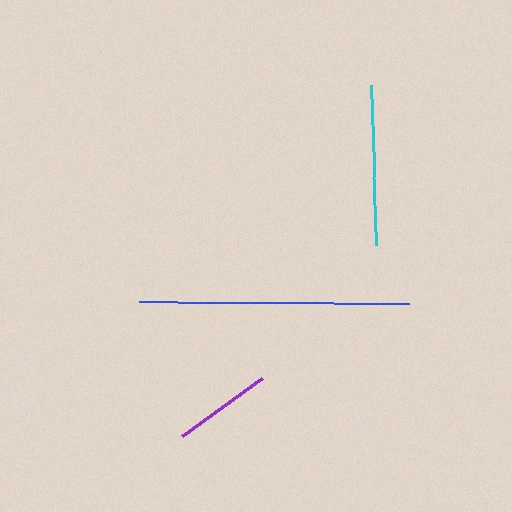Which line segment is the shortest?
The purple line is the shortest at approximately 99 pixels.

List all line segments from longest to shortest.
From longest to shortest: blue, cyan, purple.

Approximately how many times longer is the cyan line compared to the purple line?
The cyan line is approximately 1.6 times the length of the purple line.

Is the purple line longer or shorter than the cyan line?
The cyan line is longer than the purple line.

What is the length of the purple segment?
The purple segment is approximately 99 pixels long.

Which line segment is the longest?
The blue line is the longest at approximately 271 pixels.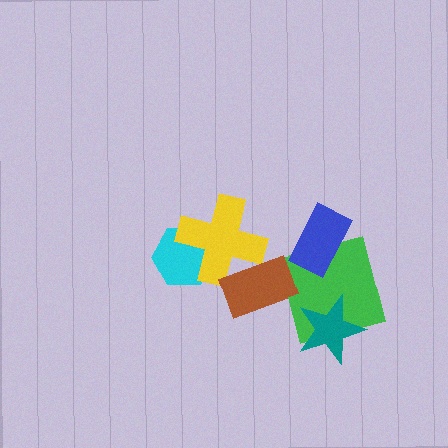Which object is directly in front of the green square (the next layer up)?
The teal star is directly in front of the green square.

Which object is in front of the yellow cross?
The brown rectangle is in front of the yellow cross.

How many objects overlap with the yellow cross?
2 objects overlap with the yellow cross.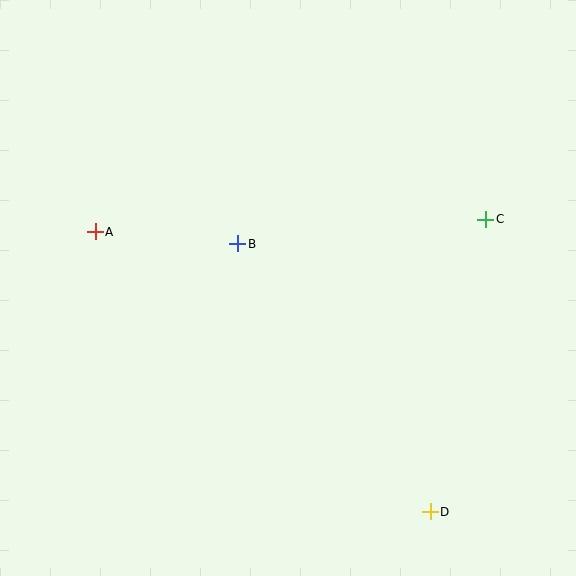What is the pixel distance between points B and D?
The distance between B and D is 330 pixels.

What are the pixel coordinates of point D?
Point D is at (430, 512).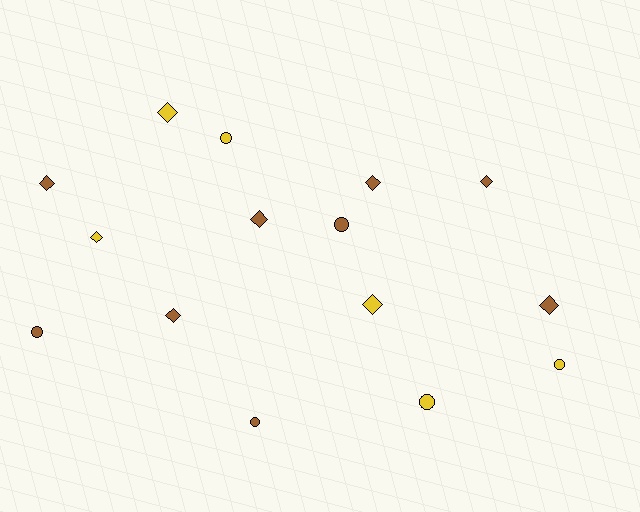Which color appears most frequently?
Brown, with 9 objects.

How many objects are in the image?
There are 15 objects.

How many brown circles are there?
There are 3 brown circles.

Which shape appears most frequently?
Diamond, with 9 objects.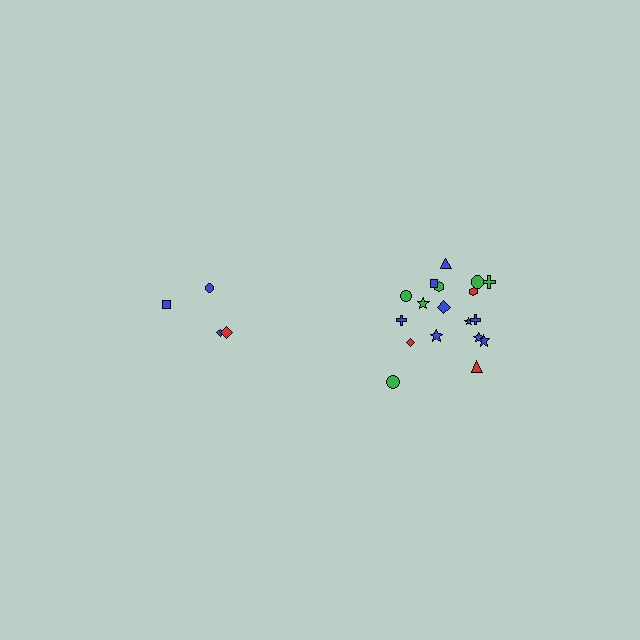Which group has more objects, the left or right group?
The right group.